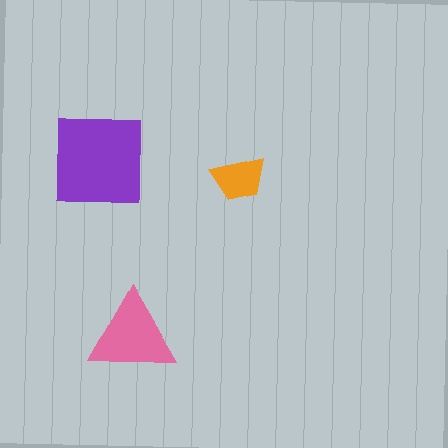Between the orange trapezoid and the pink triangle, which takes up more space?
The pink triangle.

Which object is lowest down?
The pink triangle is bottommost.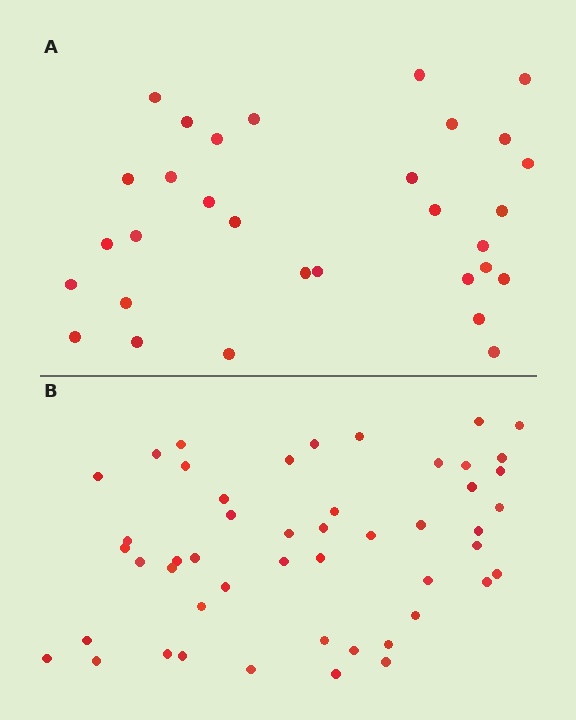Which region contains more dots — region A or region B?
Region B (the bottom region) has more dots.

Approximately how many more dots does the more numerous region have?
Region B has approximately 20 more dots than region A.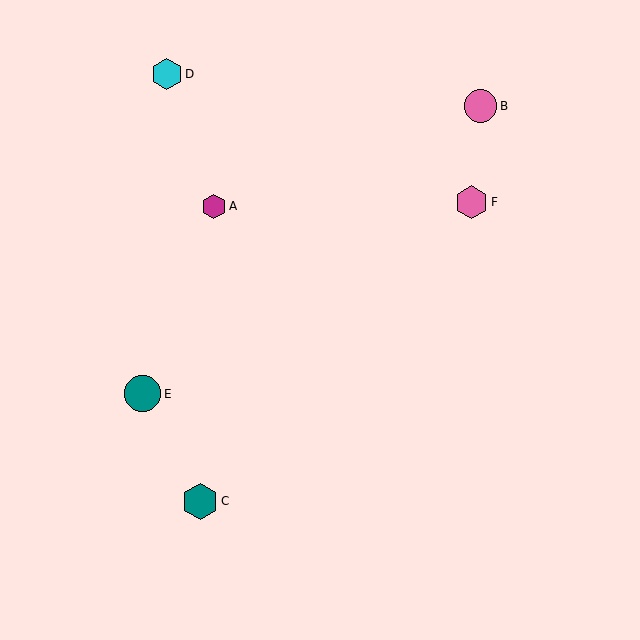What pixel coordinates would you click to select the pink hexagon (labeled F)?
Click at (471, 202) to select the pink hexagon F.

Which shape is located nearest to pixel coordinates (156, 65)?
The cyan hexagon (labeled D) at (167, 74) is nearest to that location.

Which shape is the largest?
The teal circle (labeled E) is the largest.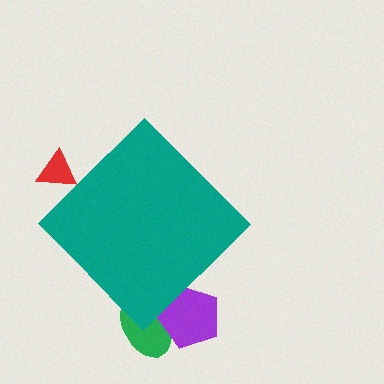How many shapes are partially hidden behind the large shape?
3 shapes are partially hidden.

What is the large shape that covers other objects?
A teal diamond.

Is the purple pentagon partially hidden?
Yes, the purple pentagon is partially hidden behind the teal diamond.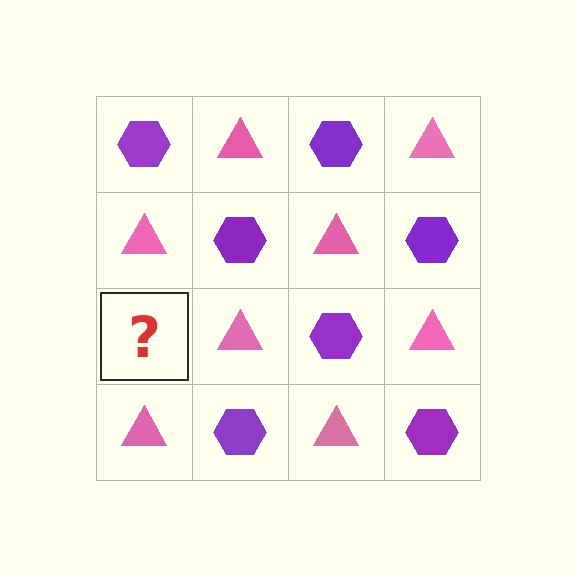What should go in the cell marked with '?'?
The missing cell should contain a purple hexagon.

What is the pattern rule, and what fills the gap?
The rule is that it alternates purple hexagon and pink triangle in a checkerboard pattern. The gap should be filled with a purple hexagon.